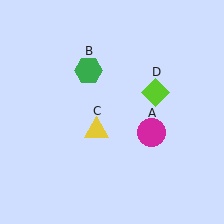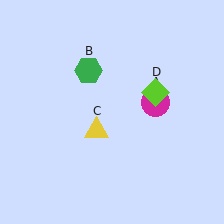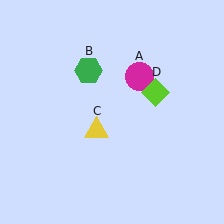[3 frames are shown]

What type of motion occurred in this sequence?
The magenta circle (object A) rotated counterclockwise around the center of the scene.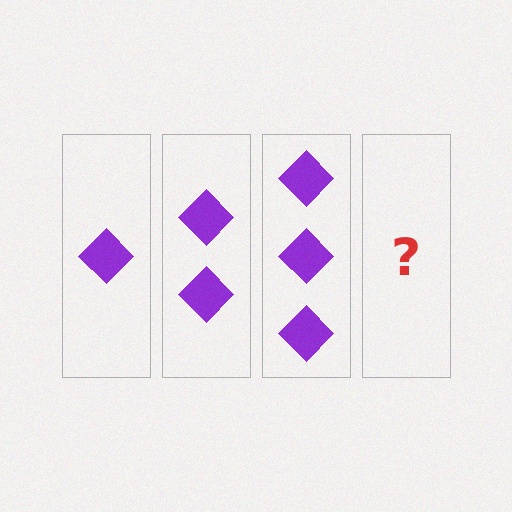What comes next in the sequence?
The next element should be 4 diamonds.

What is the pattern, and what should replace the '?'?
The pattern is that each step adds one more diamond. The '?' should be 4 diamonds.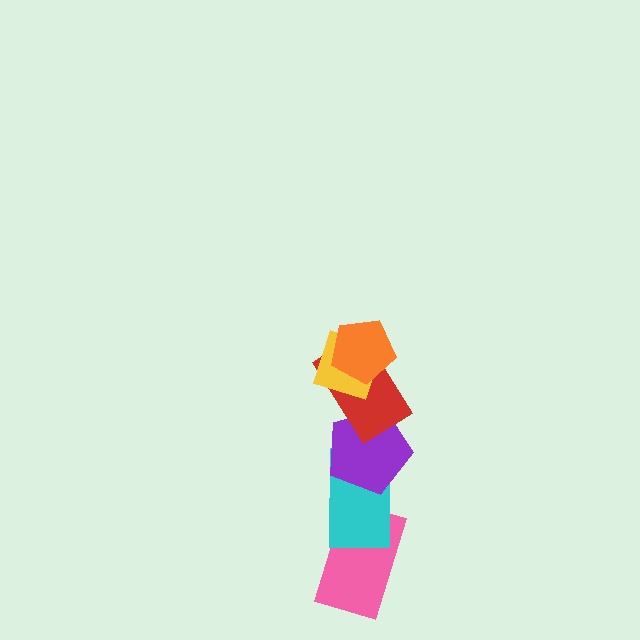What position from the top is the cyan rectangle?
The cyan rectangle is 5th from the top.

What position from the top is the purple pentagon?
The purple pentagon is 4th from the top.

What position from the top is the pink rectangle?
The pink rectangle is 6th from the top.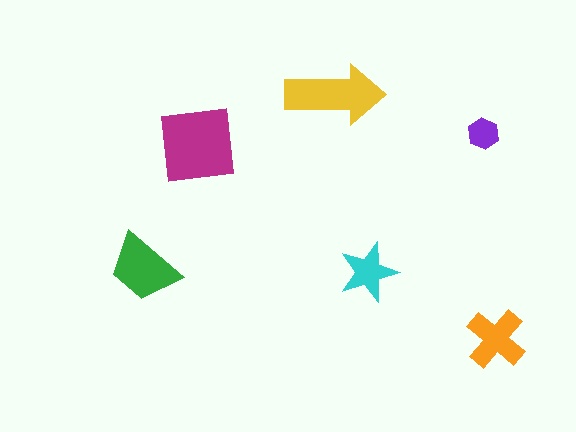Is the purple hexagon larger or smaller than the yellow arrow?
Smaller.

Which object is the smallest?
The purple hexagon.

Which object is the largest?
The magenta square.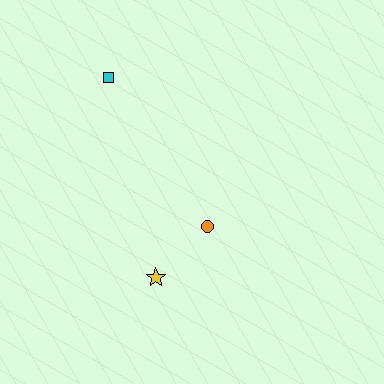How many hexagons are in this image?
There are no hexagons.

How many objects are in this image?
There are 3 objects.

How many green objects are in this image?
There are no green objects.